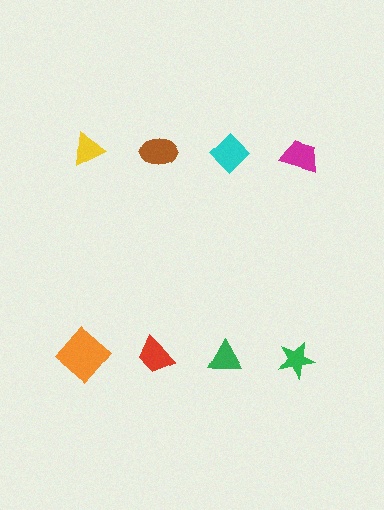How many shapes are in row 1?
4 shapes.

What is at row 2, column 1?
An orange diamond.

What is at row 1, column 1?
A yellow triangle.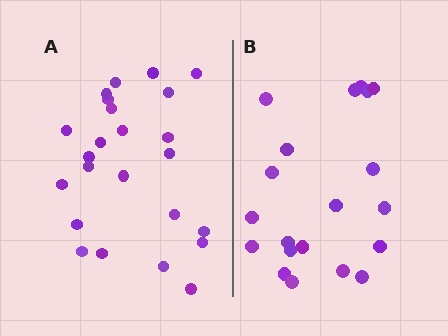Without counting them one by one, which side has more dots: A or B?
Region A (the left region) has more dots.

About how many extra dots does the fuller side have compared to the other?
Region A has about 4 more dots than region B.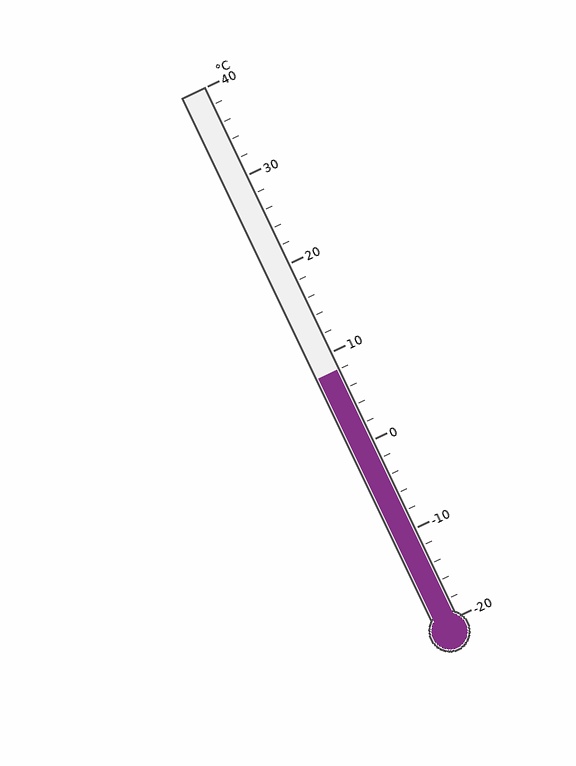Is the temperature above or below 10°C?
The temperature is below 10°C.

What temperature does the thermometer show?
The thermometer shows approximately 8°C.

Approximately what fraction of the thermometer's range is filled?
The thermometer is filled to approximately 45% of its range.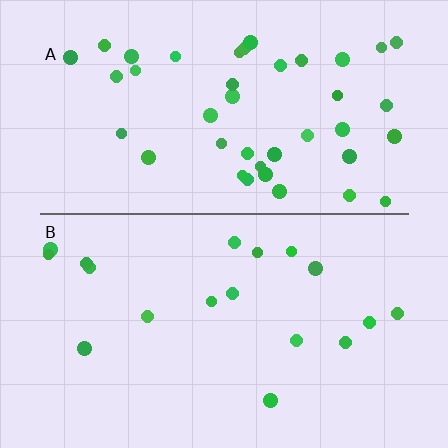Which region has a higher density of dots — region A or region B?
A (the top).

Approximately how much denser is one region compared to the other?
Approximately 2.3× — region A over region B.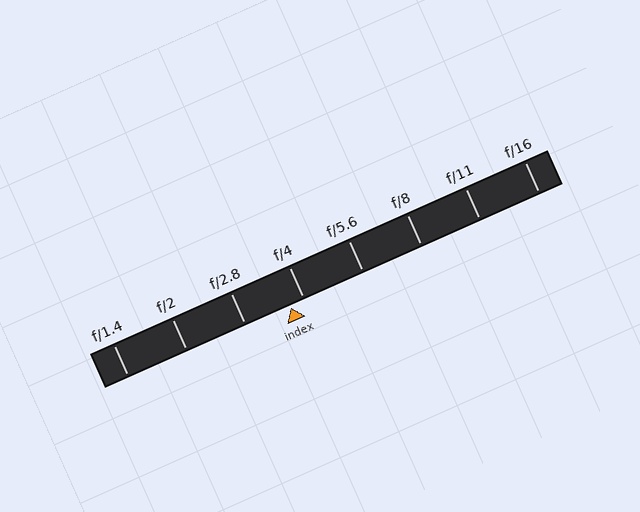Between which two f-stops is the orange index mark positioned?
The index mark is between f/2.8 and f/4.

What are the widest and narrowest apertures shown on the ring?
The widest aperture shown is f/1.4 and the narrowest is f/16.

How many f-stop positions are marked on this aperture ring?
There are 8 f-stop positions marked.